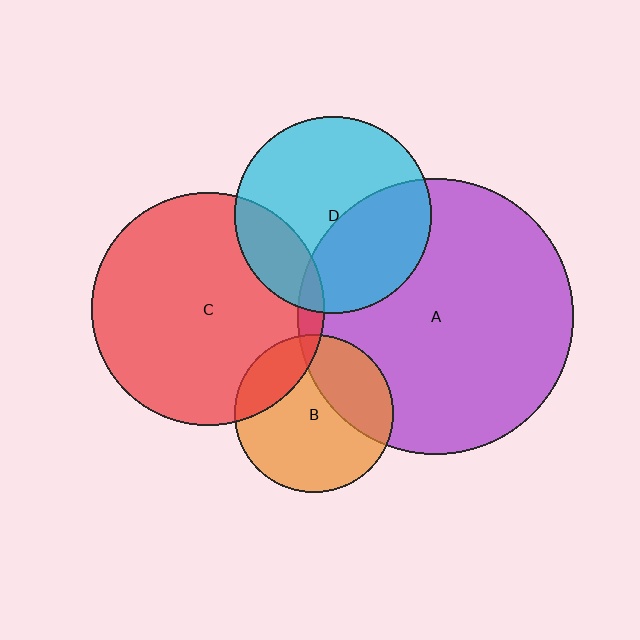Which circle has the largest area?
Circle A (purple).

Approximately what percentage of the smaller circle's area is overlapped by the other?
Approximately 5%.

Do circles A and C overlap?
Yes.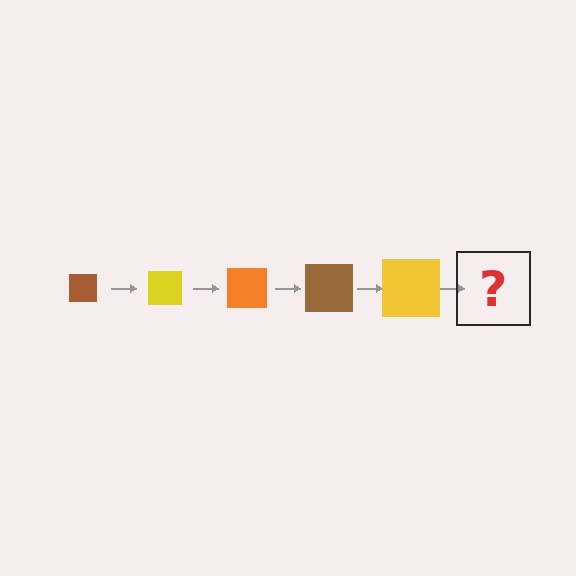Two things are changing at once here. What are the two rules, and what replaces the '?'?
The two rules are that the square grows larger each step and the color cycles through brown, yellow, and orange. The '?' should be an orange square, larger than the previous one.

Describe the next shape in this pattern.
It should be an orange square, larger than the previous one.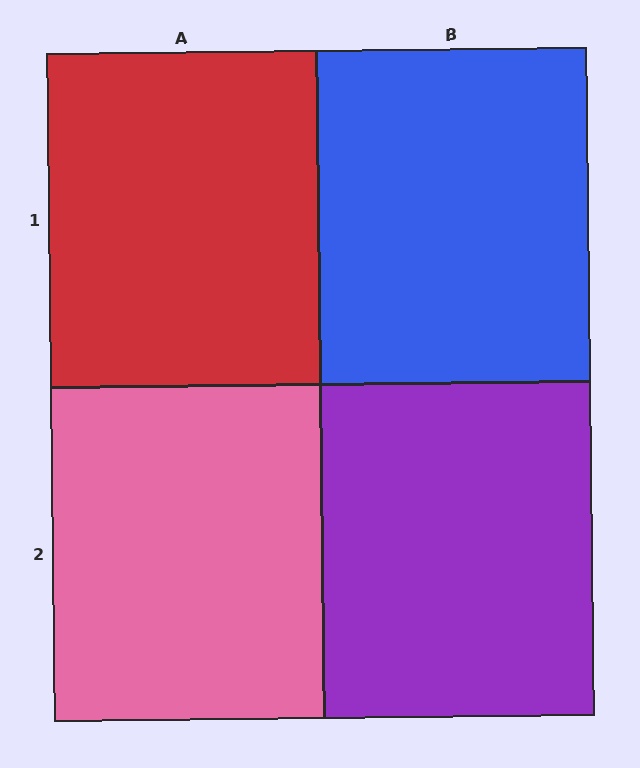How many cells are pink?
1 cell is pink.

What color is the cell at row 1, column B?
Blue.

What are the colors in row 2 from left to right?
Pink, purple.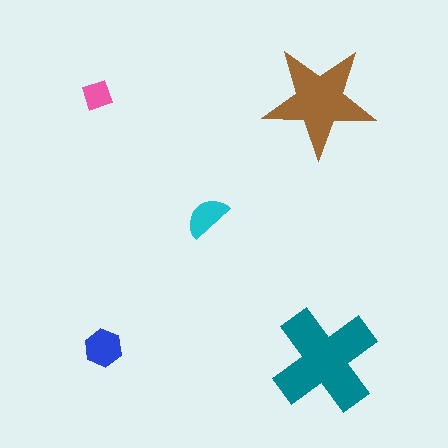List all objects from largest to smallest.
The teal cross, the brown star, the blue hexagon, the cyan semicircle, the pink diamond.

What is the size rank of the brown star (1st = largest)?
2nd.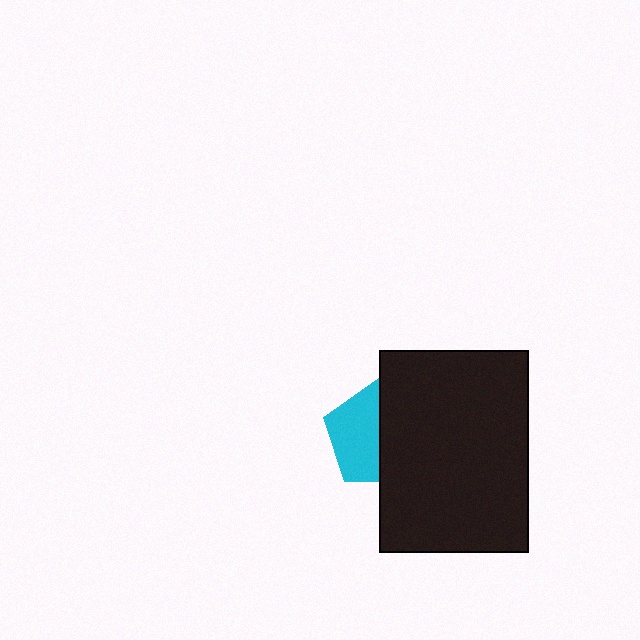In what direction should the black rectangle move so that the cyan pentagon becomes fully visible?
The black rectangle should move right. That is the shortest direction to clear the overlap and leave the cyan pentagon fully visible.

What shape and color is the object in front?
The object in front is a black rectangle.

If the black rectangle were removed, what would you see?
You would see the complete cyan pentagon.